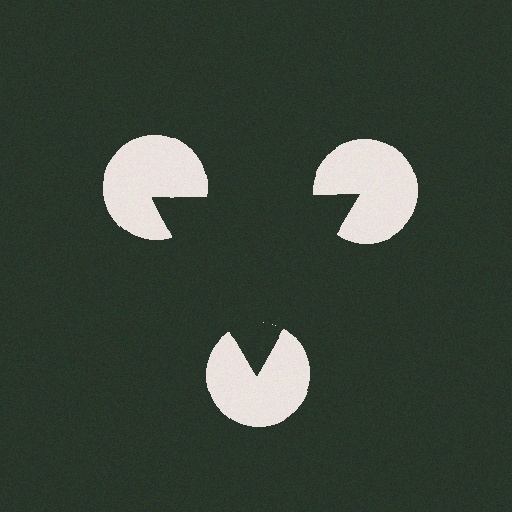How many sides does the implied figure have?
3 sides.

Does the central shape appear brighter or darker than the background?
It typically appears slightly darker than the background, even though no actual brightness change is drawn.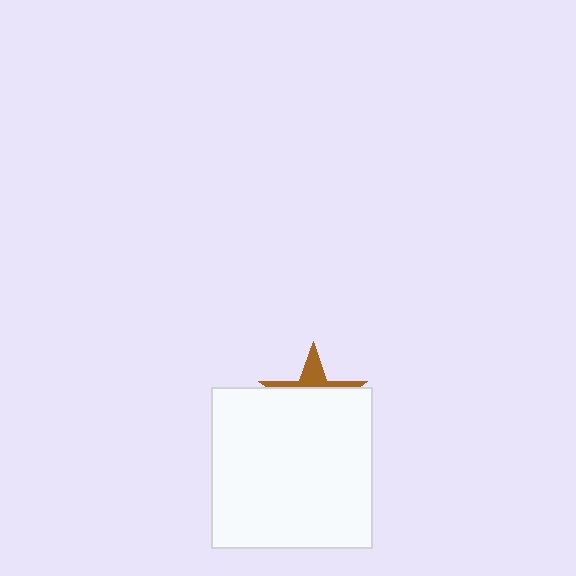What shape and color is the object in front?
The object in front is a white square.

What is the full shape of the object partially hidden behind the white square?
The partially hidden object is a brown star.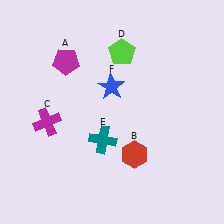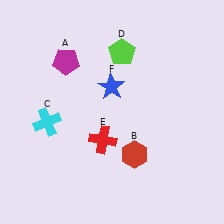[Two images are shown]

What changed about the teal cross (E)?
In Image 1, E is teal. In Image 2, it changed to red.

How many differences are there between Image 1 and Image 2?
There are 2 differences between the two images.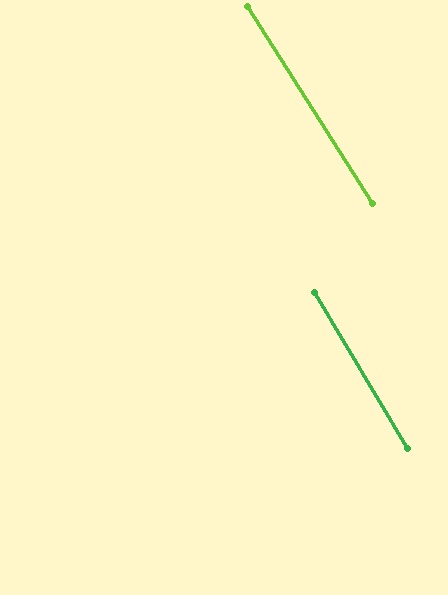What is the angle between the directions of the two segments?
Approximately 2 degrees.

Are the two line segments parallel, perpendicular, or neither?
Parallel — their directions differ by only 1.6°.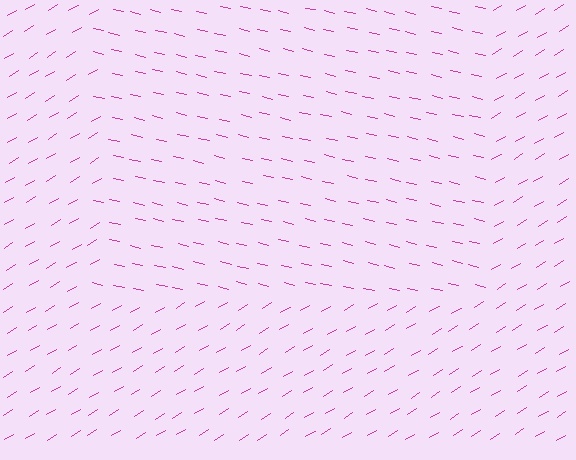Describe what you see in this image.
The image is filled with small magenta line segments. A rectangle region in the image has lines oriented differently from the surrounding lines, creating a visible texture boundary.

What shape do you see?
I see a rectangle.